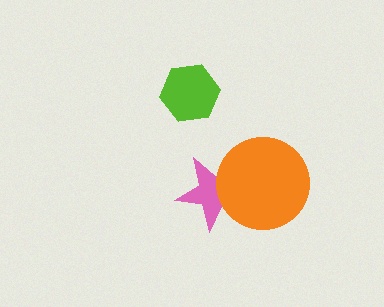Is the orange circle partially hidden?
No, no other shape covers it.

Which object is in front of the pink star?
The orange circle is in front of the pink star.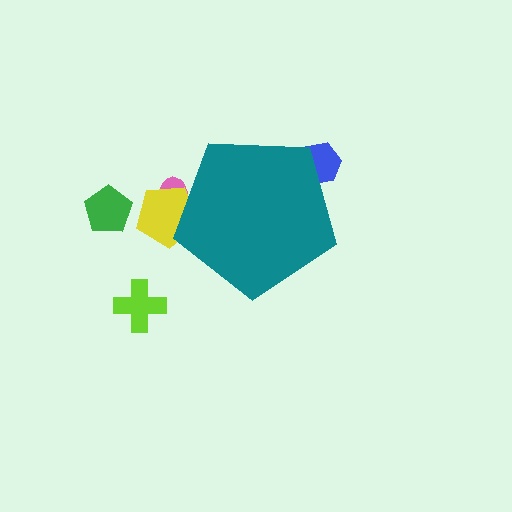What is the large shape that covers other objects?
A teal pentagon.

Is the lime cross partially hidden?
No, the lime cross is fully visible.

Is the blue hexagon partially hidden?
Yes, the blue hexagon is partially hidden behind the teal pentagon.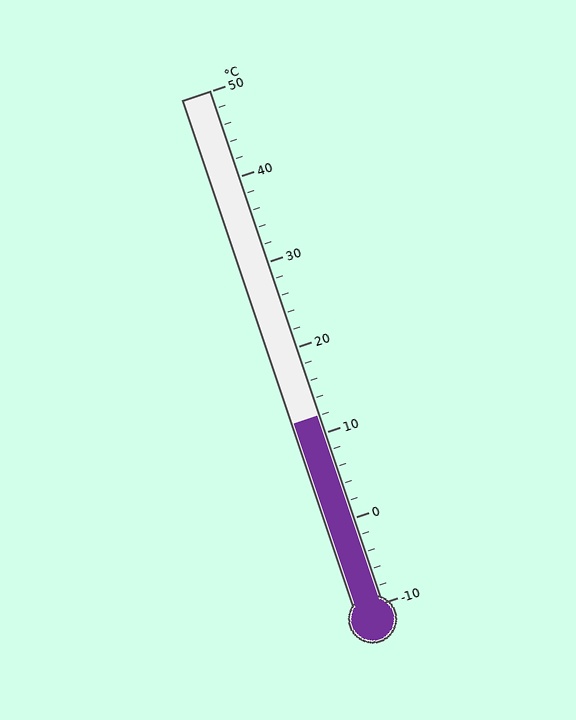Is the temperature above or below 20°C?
The temperature is below 20°C.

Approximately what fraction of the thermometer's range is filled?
The thermometer is filled to approximately 35% of its range.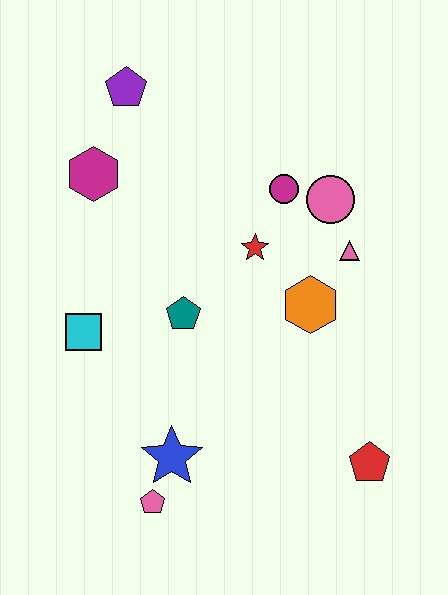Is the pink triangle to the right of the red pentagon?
No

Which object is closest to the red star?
The magenta circle is closest to the red star.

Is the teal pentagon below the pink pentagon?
No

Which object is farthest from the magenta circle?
The pink pentagon is farthest from the magenta circle.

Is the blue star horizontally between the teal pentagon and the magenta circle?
No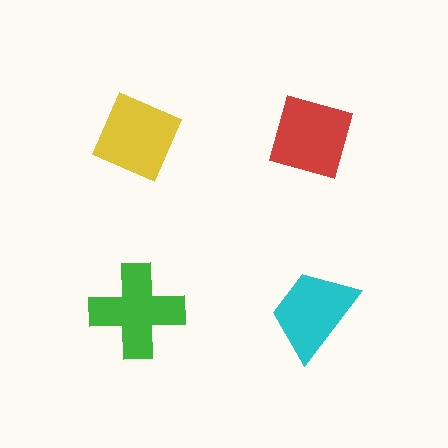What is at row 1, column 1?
A yellow diamond.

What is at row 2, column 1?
A green cross.